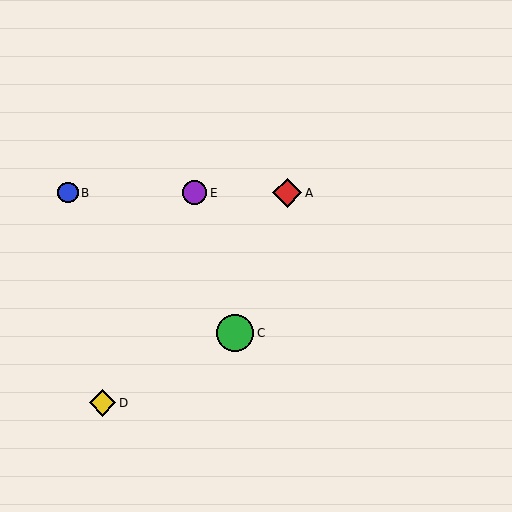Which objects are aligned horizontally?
Objects A, B, E are aligned horizontally.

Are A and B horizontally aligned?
Yes, both are at y≈193.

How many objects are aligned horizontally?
3 objects (A, B, E) are aligned horizontally.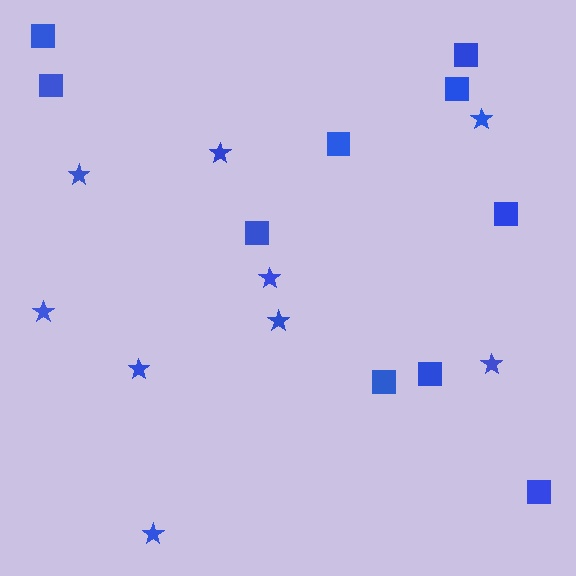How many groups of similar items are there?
There are 2 groups: one group of stars (9) and one group of squares (10).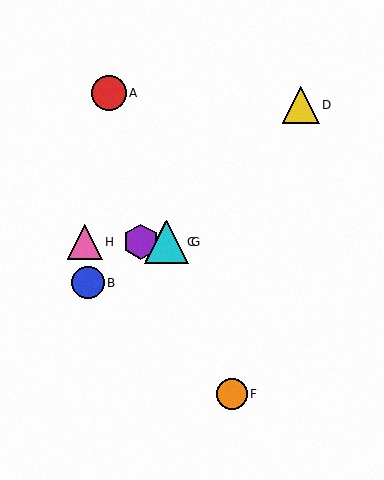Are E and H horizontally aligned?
Yes, both are at y≈242.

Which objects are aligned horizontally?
Objects C, E, G, H are aligned horizontally.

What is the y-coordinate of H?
Object H is at y≈242.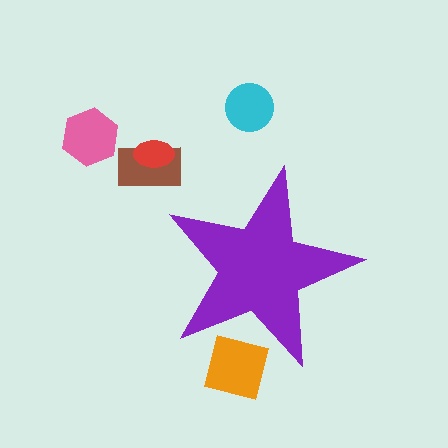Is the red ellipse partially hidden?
No, the red ellipse is fully visible.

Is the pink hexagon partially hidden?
No, the pink hexagon is fully visible.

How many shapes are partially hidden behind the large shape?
1 shape is partially hidden.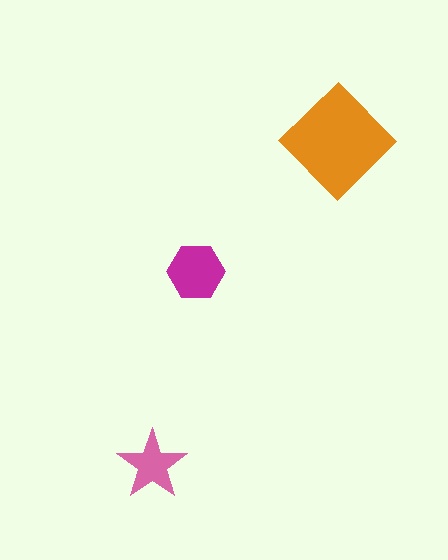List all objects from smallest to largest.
The pink star, the magenta hexagon, the orange diamond.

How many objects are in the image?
There are 3 objects in the image.